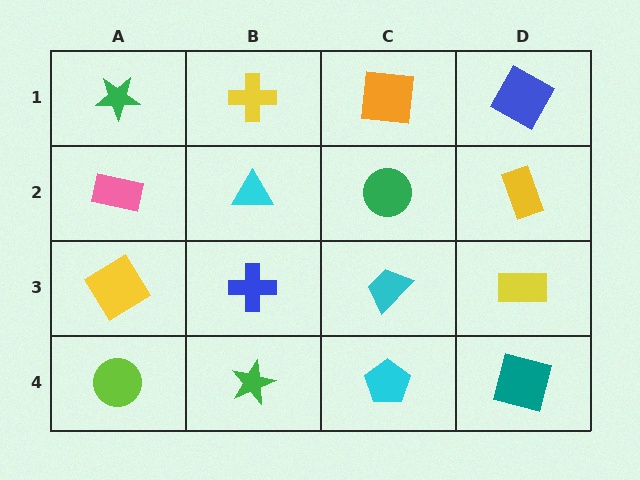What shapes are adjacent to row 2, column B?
A yellow cross (row 1, column B), a blue cross (row 3, column B), a pink rectangle (row 2, column A), a green circle (row 2, column C).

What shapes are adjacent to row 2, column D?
A blue square (row 1, column D), a yellow rectangle (row 3, column D), a green circle (row 2, column C).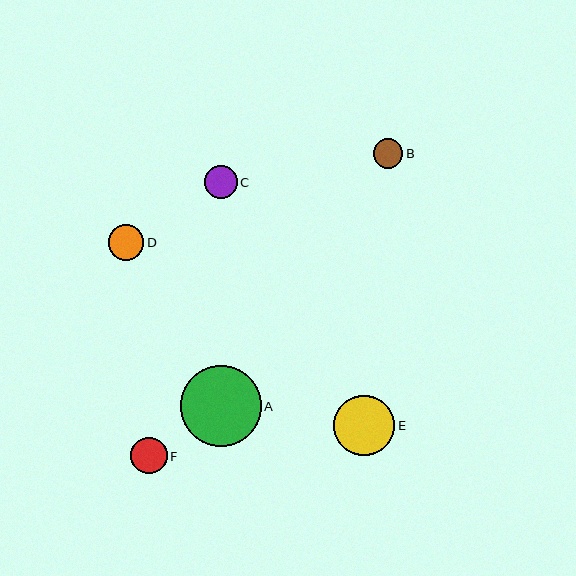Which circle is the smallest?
Circle B is the smallest with a size of approximately 29 pixels.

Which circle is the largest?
Circle A is the largest with a size of approximately 81 pixels.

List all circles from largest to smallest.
From largest to smallest: A, E, F, D, C, B.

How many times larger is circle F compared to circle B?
Circle F is approximately 1.3 times the size of circle B.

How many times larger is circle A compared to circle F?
Circle A is approximately 2.2 times the size of circle F.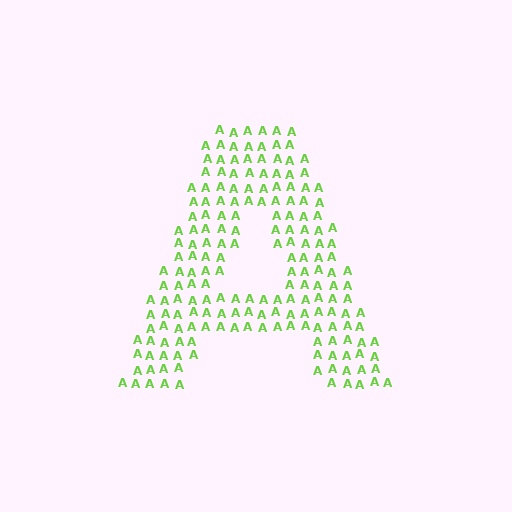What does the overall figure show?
The overall figure shows the letter A.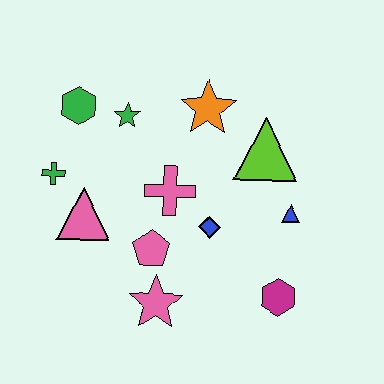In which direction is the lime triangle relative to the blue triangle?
The lime triangle is above the blue triangle.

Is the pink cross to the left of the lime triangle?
Yes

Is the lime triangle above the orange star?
No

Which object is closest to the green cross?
The pink triangle is closest to the green cross.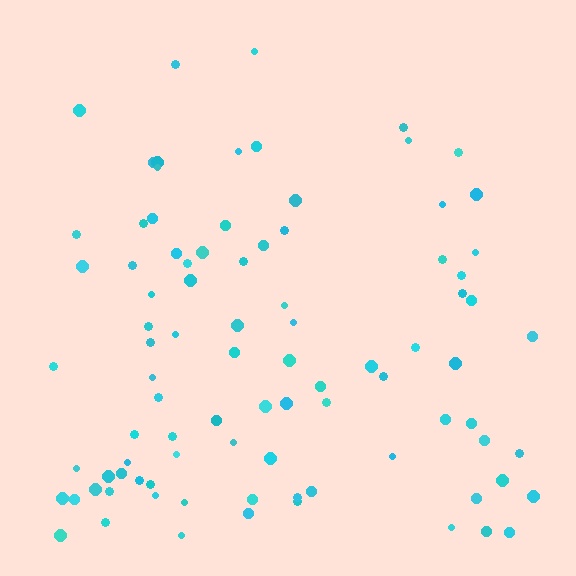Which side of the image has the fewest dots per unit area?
The top.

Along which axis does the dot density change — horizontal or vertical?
Vertical.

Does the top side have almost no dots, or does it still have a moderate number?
Still a moderate number, just noticeably fewer than the bottom.